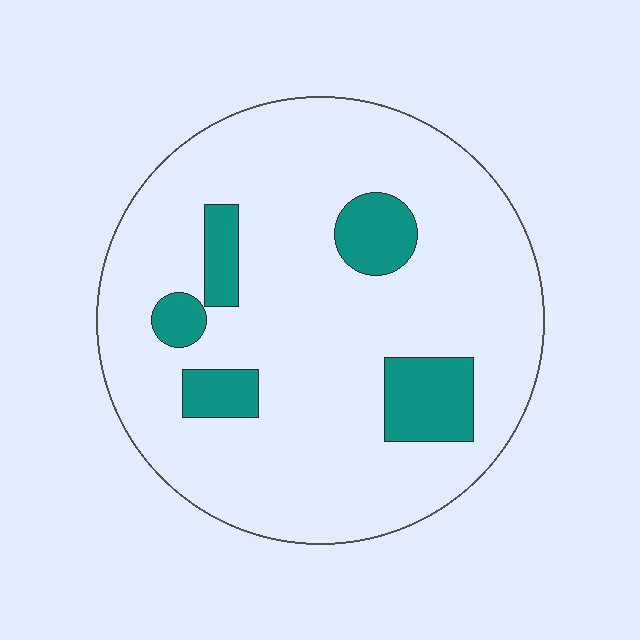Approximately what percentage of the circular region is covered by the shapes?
Approximately 15%.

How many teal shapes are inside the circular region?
5.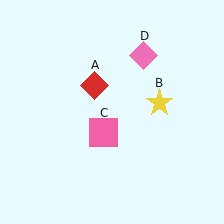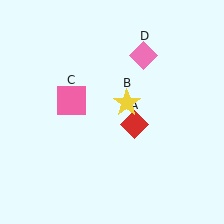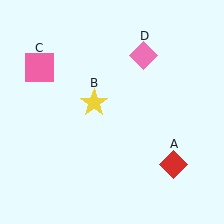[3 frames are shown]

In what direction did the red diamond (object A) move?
The red diamond (object A) moved down and to the right.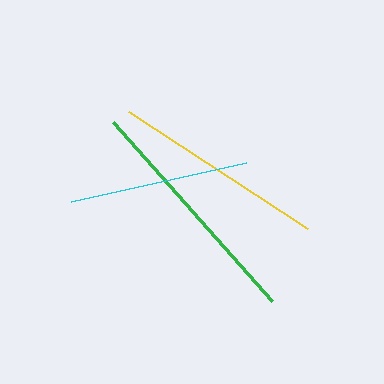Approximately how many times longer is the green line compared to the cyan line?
The green line is approximately 1.3 times the length of the cyan line.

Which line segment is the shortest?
The cyan line is the shortest at approximately 180 pixels.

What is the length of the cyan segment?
The cyan segment is approximately 180 pixels long.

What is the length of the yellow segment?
The yellow segment is approximately 214 pixels long.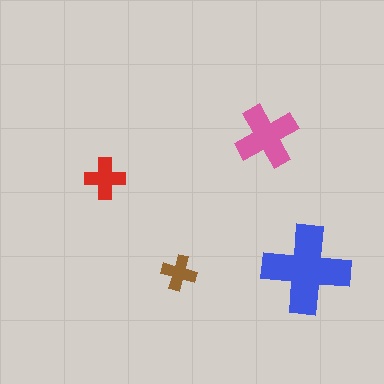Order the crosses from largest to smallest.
the blue one, the pink one, the red one, the brown one.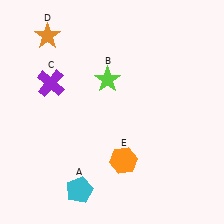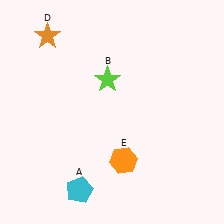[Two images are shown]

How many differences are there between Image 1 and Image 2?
There is 1 difference between the two images.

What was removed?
The purple cross (C) was removed in Image 2.